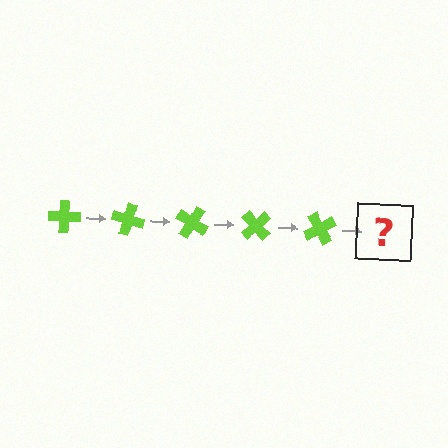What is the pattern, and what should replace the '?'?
The pattern is that the cross rotates 15 degrees each step. The '?' should be a lime cross rotated 75 degrees.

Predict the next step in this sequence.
The next step is a lime cross rotated 75 degrees.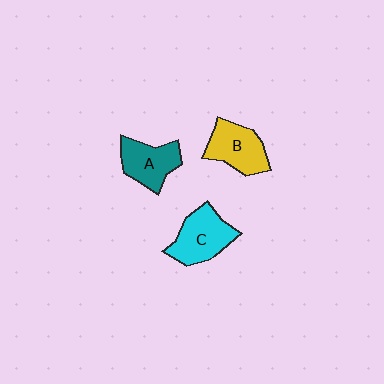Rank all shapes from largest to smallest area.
From largest to smallest: C (cyan), B (yellow), A (teal).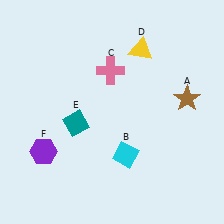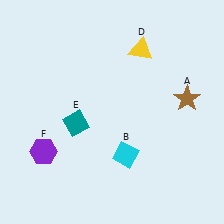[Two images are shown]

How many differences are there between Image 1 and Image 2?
There is 1 difference between the two images.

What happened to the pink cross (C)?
The pink cross (C) was removed in Image 2. It was in the top-left area of Image 1.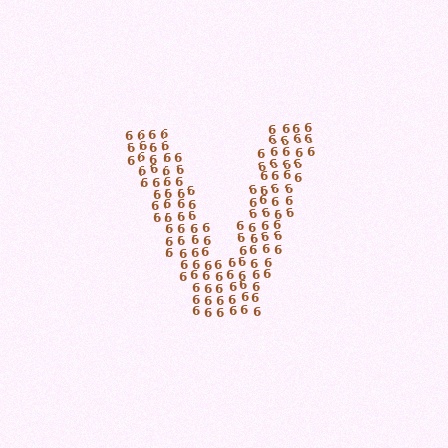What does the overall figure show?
The overall figure shows the letter V.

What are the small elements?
The small elements are digit 6's.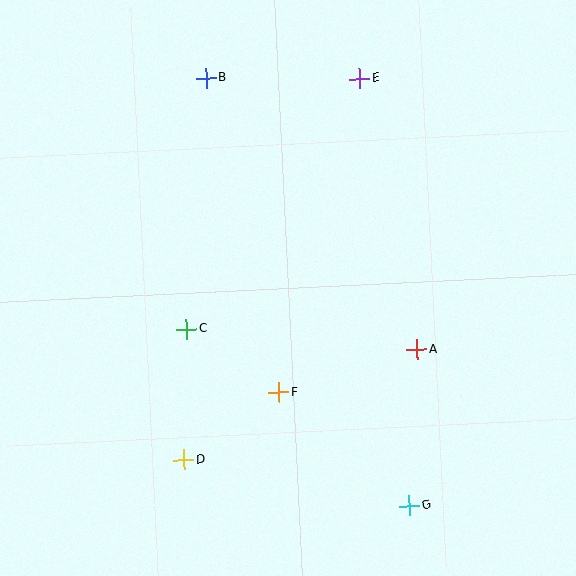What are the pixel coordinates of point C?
Point C is at (187, 329).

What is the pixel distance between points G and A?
The distance between G and A is 156 pixels.